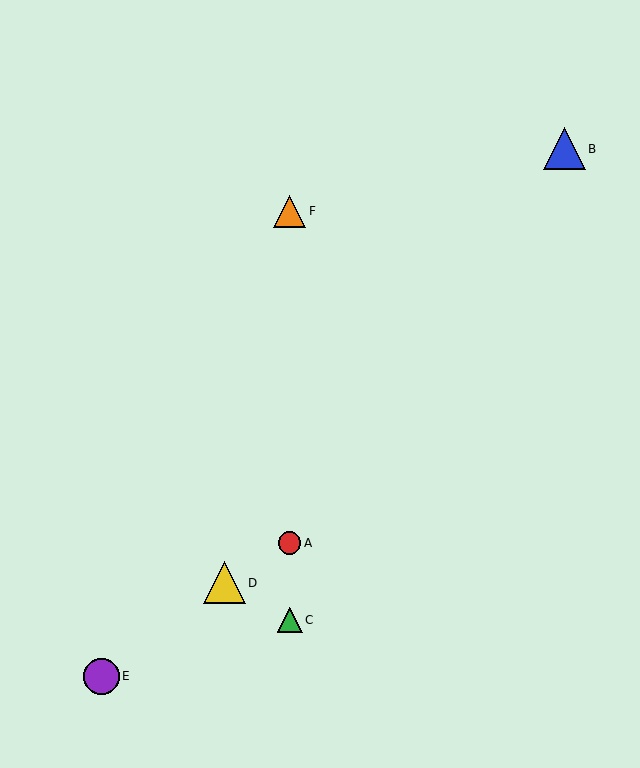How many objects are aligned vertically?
3 objects (A, C, F) are aligned vertically.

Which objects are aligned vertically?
Objects A, C, F are aligned vertically.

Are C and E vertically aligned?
No, C is at x≈290 and E is at x≈101.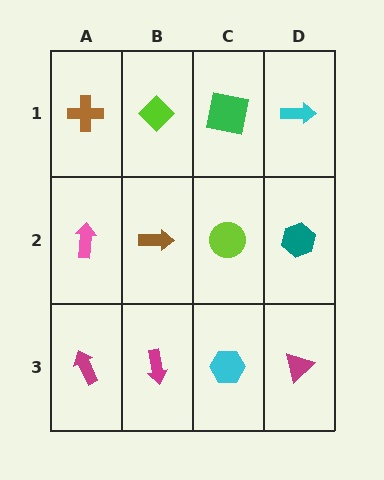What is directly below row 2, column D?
A magenta triangle.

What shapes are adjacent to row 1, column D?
A teal hexagon (row 2, column D), a green square (row 1, column C).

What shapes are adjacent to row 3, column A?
A pink arrow (row 2, column A), a magenta arrow (row 3, column B).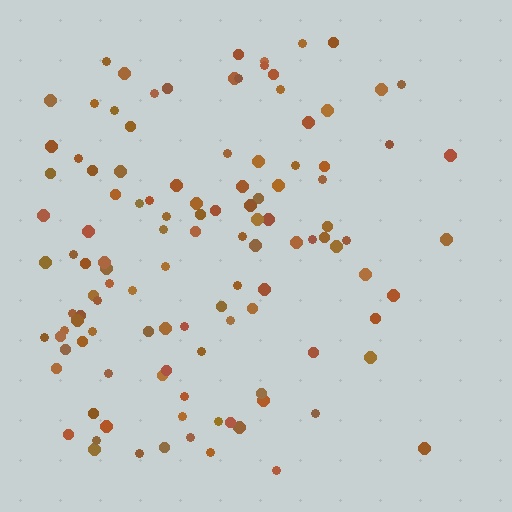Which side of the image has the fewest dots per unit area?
The right.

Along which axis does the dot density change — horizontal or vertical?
Horizontal.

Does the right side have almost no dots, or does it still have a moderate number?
Still a moderate number, just noticeably fewer than the left.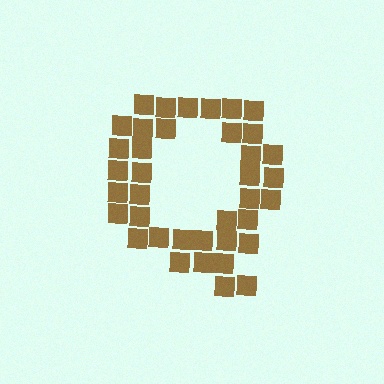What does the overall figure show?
The overall figure shows the letter Q.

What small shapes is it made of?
It is made of small squares.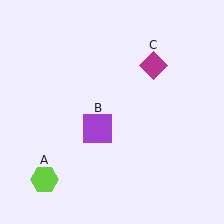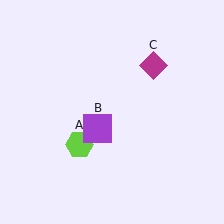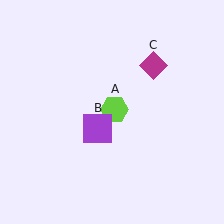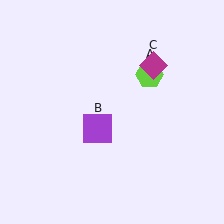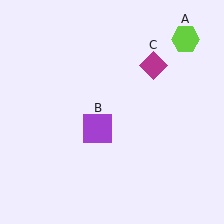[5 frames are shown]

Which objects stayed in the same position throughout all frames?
Purple square (object B) and magenta diamond (object C) remained stationary.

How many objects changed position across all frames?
1 object changed position: lime hexagon (object A).